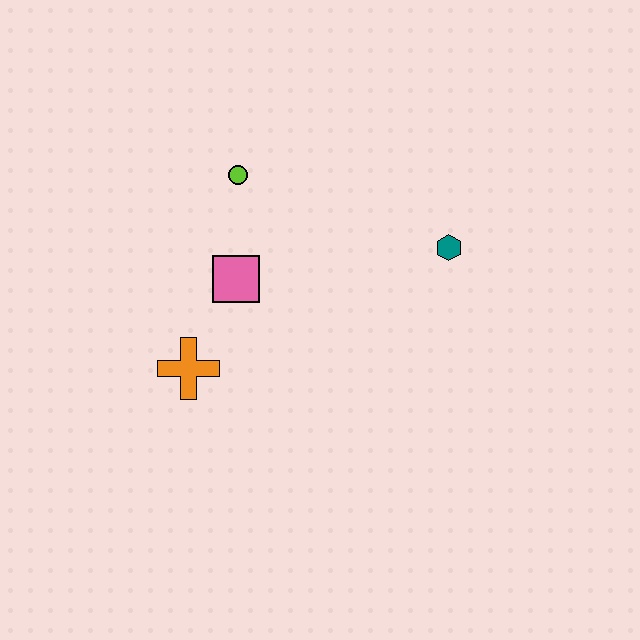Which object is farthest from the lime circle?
The teal hexagon is farthest from the lime circle.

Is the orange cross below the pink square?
Yes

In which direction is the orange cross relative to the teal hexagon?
The orange cross is to the left of the teal hexagon.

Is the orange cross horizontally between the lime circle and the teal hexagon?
No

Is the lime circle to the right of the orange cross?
Yes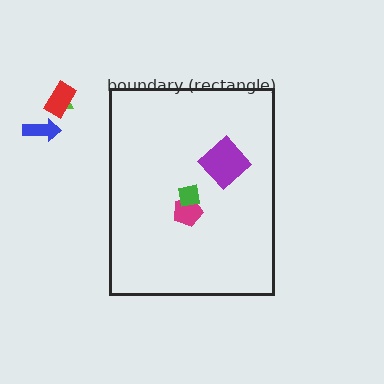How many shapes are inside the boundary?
3 inside, 3 outside.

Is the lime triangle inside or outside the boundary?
Outside.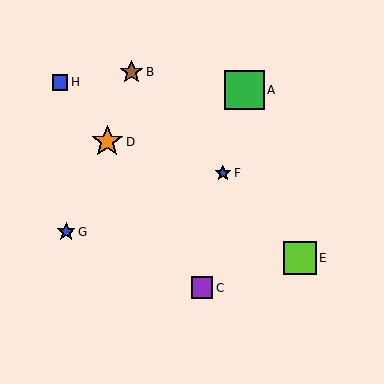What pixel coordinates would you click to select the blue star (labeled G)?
Click at (66, 232) to select the blue star G.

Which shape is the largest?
The green square (labeled A) is the largest.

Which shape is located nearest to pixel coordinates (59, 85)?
The blue square (labeled H) at (60, 82) is nearest to that location.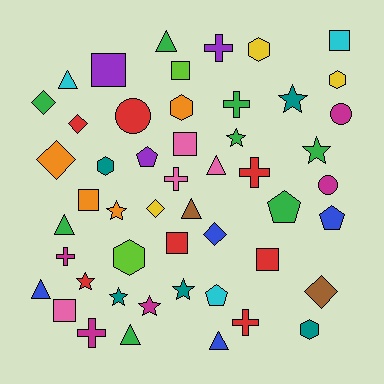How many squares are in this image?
There are 8 squares.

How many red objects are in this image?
There are 7 red objects.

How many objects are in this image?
There are 50 objects.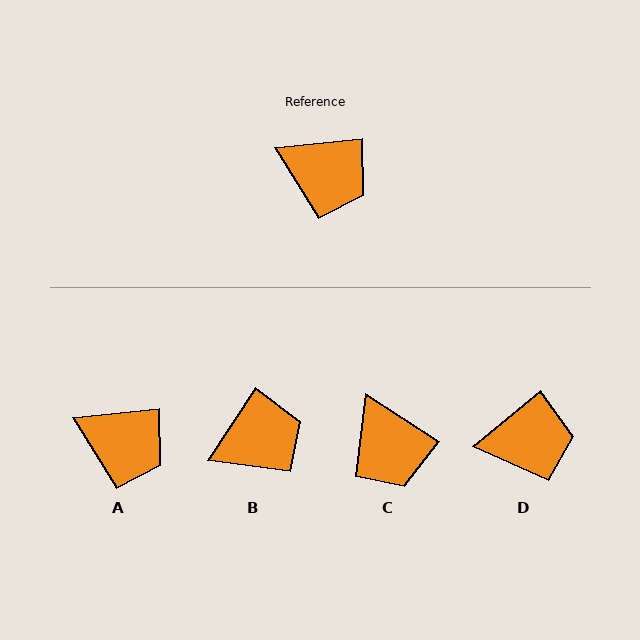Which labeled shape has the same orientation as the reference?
A.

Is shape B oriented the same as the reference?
No, it is off by about 51 degrees.